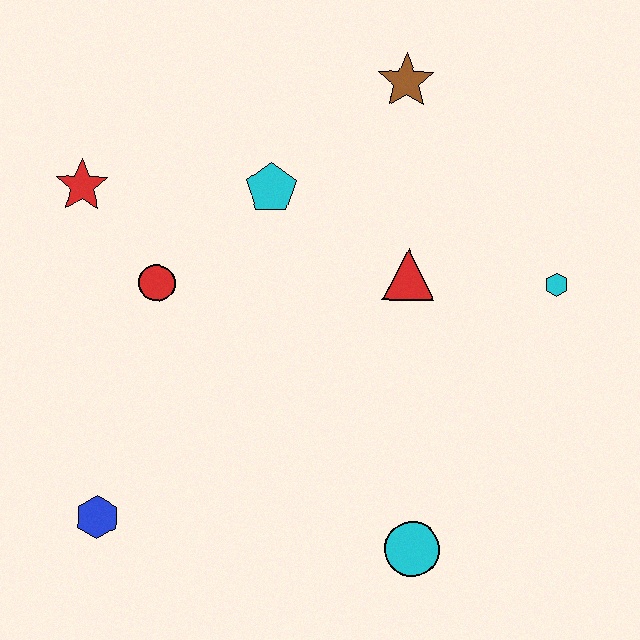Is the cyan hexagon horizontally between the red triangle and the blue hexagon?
No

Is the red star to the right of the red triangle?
No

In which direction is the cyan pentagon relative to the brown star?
The cyan pentagon is to the left of the brown star.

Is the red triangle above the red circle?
Yes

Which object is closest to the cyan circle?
The red triangle is closest to the cyan circle.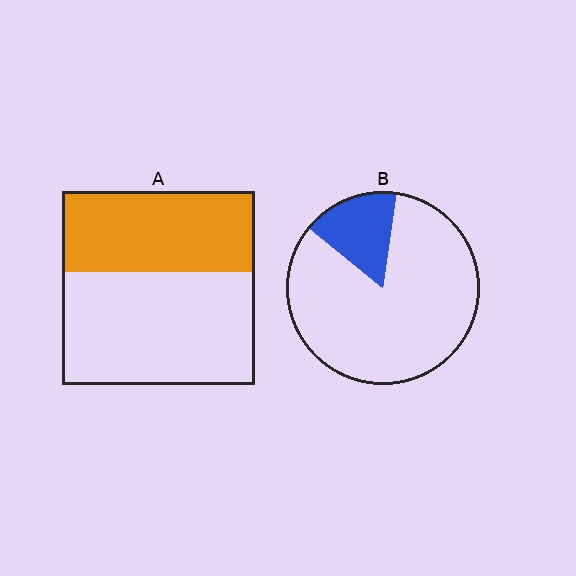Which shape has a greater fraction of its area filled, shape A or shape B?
Shape A.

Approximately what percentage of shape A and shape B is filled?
A is approximately 40% and B is approximately 15%.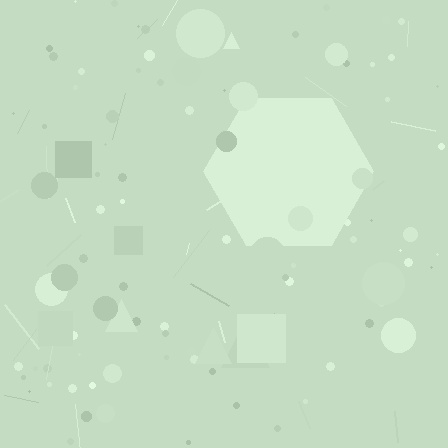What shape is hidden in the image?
A hexagon is hidden in the image.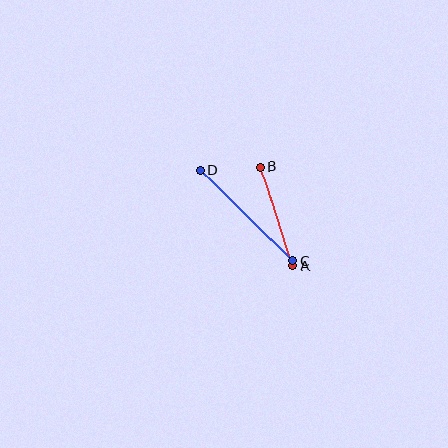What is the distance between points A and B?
The distance is approximately 105 pixels.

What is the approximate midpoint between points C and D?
The midpoint is at approximately (247, 216) pixels.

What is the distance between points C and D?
The distance is approximately 129 pixels.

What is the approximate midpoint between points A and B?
The midpoint is at approximately (277, 216) pixels.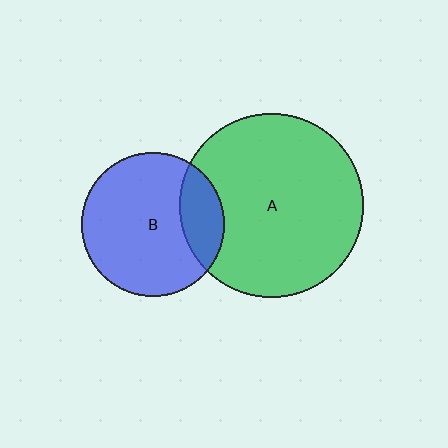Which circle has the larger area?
Circle A (green).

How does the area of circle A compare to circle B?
Approximately 1.6 times.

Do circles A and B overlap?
Yes.